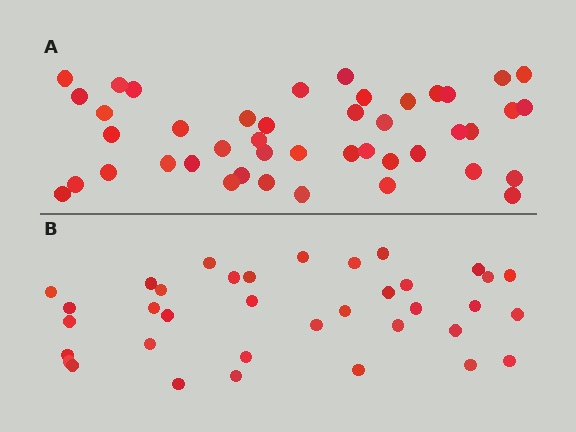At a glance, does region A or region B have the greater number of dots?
Region A (the top region) has more dots.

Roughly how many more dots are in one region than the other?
Region A has roughly 8 or so more dots than region B.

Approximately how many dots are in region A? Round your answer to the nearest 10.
About 40 dots. (The exact count is 44, which rounds to 40.)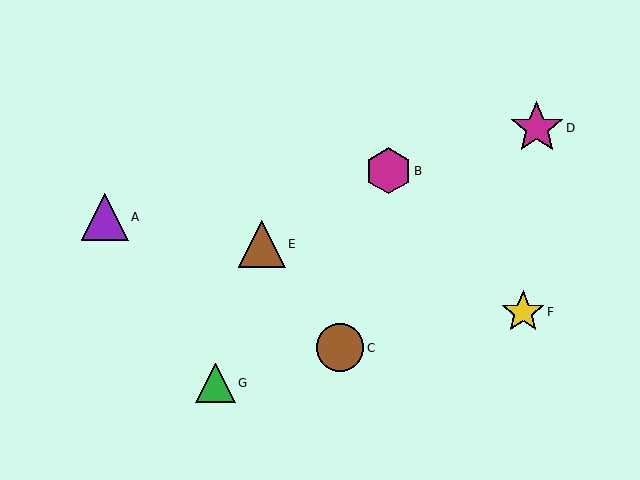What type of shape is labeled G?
Shape G is a green triangle.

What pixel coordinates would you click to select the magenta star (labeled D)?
Click at (537, 128) to select the magenta star D.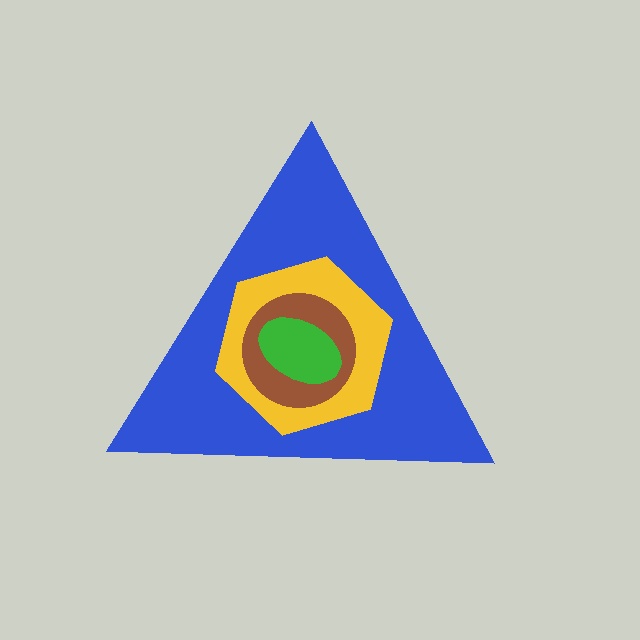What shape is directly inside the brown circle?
The green ellipse.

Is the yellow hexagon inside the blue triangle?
Yes.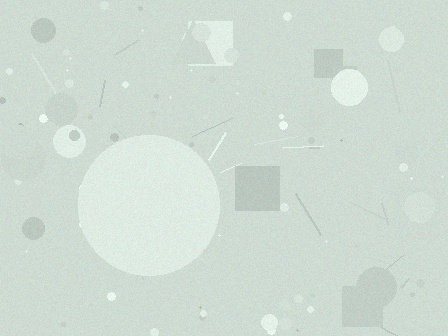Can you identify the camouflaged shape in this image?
The camouflaged shape is a circle.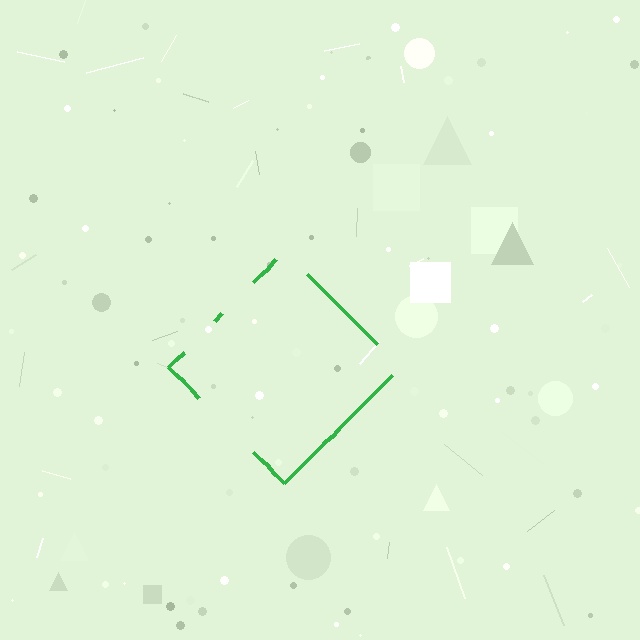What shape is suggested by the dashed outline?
The dashed outline suggests a diamond.